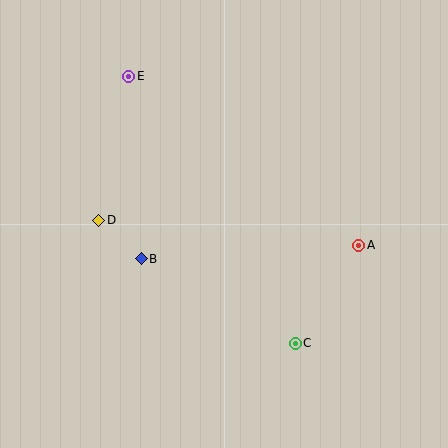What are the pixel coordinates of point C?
Point C is at (295, 343).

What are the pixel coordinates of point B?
Point B is at (141, 259).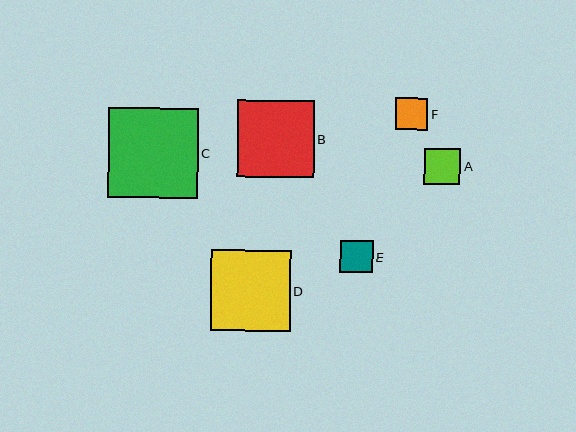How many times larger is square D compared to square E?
Square D is approximately 2.5 times the size of square E.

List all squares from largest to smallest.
From largest to smallest: C, D, B, A, E, F.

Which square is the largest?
Square C is the largest with a size of approximately 90 pixels.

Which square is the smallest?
Square F is the smallest with a size of approximately 32 pixels.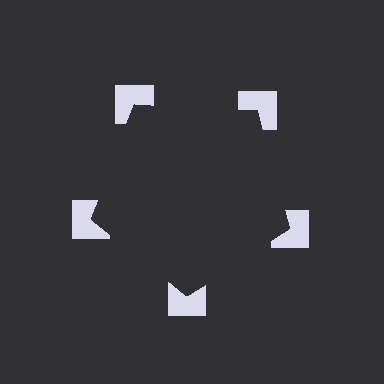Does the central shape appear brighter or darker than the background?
It typically appears slightly darker than the background, even though no actual brightness change is drawn.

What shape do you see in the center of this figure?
An illusory pentagon — its edges are inferred from the aligned wedge cuts in the notched squares, not physically drawn.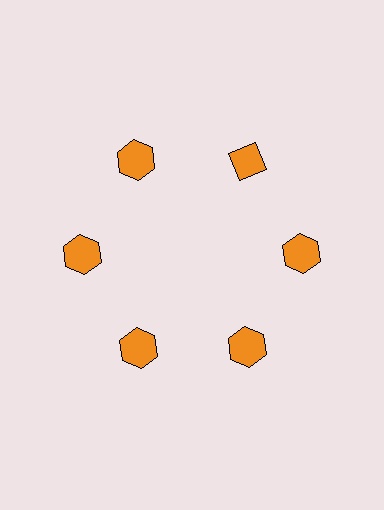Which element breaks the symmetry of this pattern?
The orange diamond at roughly the 1 o'clock position breaks the symmetry. All other shapes are orange hexagons.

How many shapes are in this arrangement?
There are 6 shapes arranged in a ring pattern.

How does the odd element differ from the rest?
It has a different shape: diamond instead of hexagon.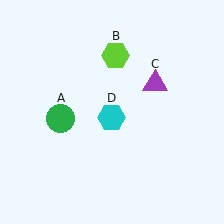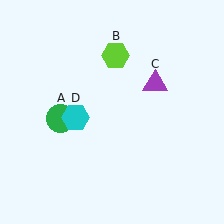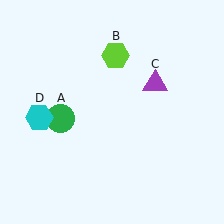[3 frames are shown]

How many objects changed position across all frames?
1 object changed position: cyan hexagon (object D).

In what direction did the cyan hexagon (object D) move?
The cyan hexagon (object D) moved left.